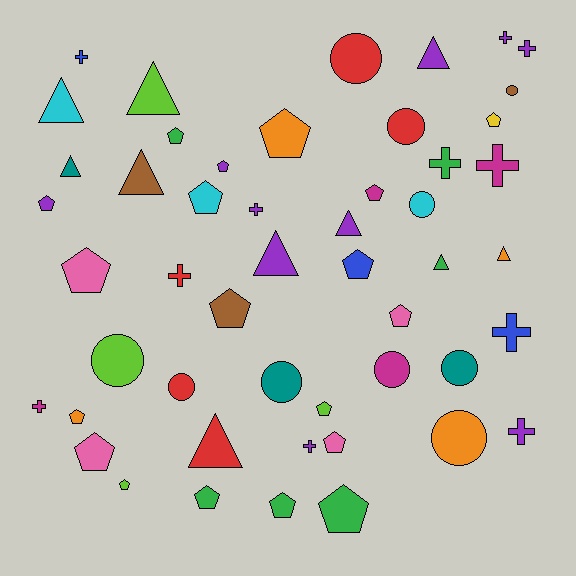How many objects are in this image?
There are 50 objects.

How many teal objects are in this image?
There are 3 teal objects.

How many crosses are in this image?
There are 11 crosses.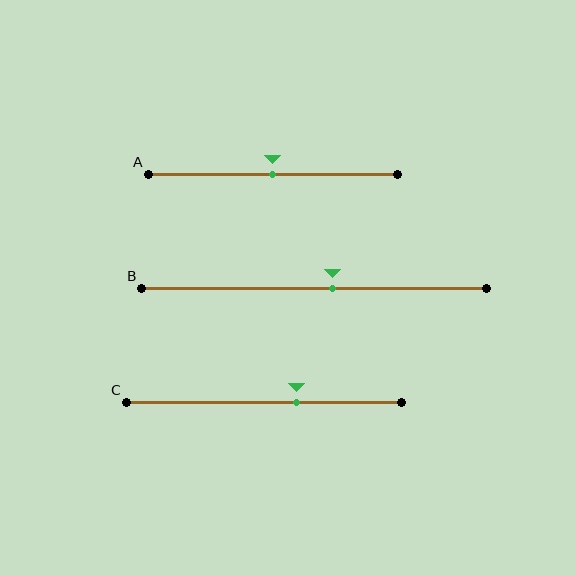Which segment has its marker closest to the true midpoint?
Segment A has its marker closest to the true midpoint.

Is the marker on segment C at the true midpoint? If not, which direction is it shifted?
No, the marker on segment C is shifted to the right by about 12% of the segment length.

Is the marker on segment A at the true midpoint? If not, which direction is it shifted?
Yes, the marker on segment A is at the true midpoint.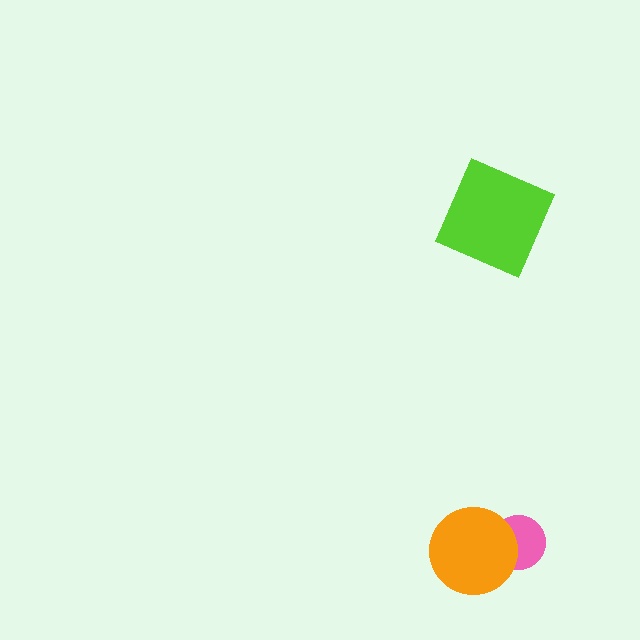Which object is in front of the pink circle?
The orange circle is in front of the pink circle.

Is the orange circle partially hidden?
No, no other shape covers it.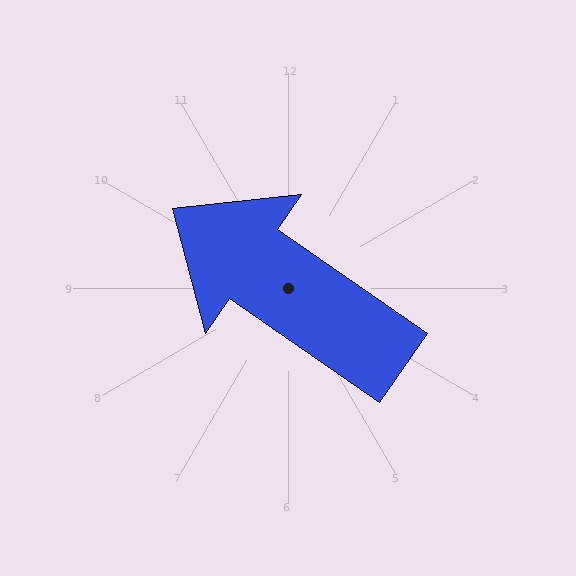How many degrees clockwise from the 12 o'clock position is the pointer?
Approximately 305 degrees.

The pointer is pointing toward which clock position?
Roughly 10 o'clock.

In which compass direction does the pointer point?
Northwest.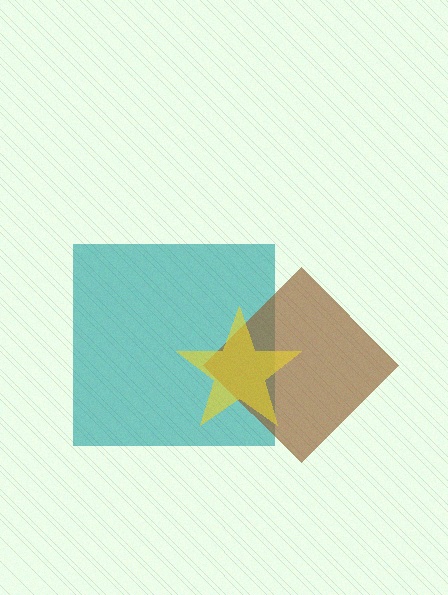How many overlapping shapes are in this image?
There are 3 overlapping shapes in the image.